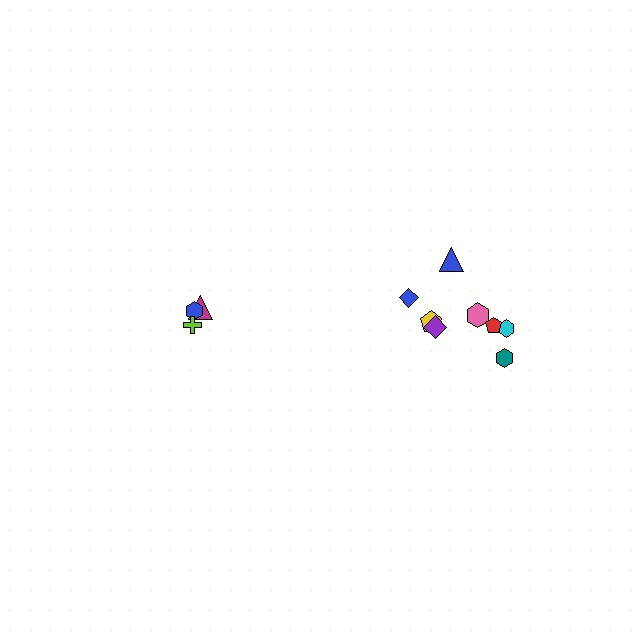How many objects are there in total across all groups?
There are 11 objects.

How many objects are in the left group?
There are 3 objects.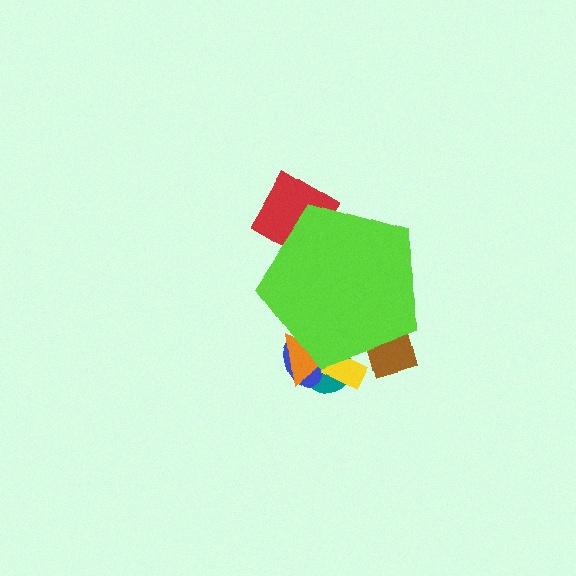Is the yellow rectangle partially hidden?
Yes, the yellow rectangle is partially hidden behind the lime pentagon.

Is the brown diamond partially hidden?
Yes, the brown diamond is partially hidden behind the lime pentagon.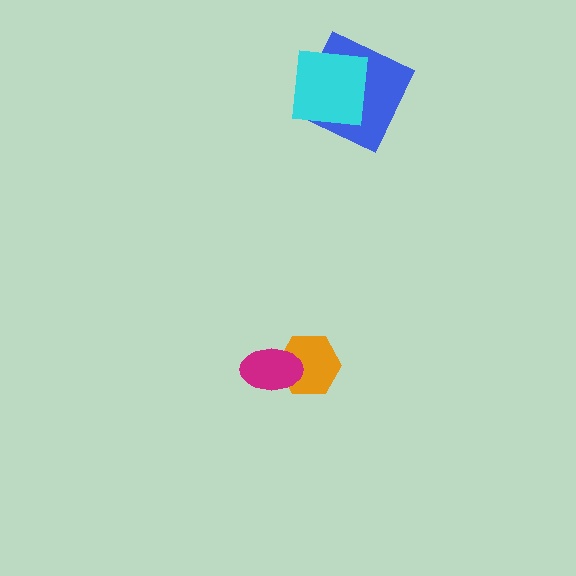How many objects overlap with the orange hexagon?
1 object overlaps with the orange hexagon.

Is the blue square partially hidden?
Yes, it is partially covered by another shape.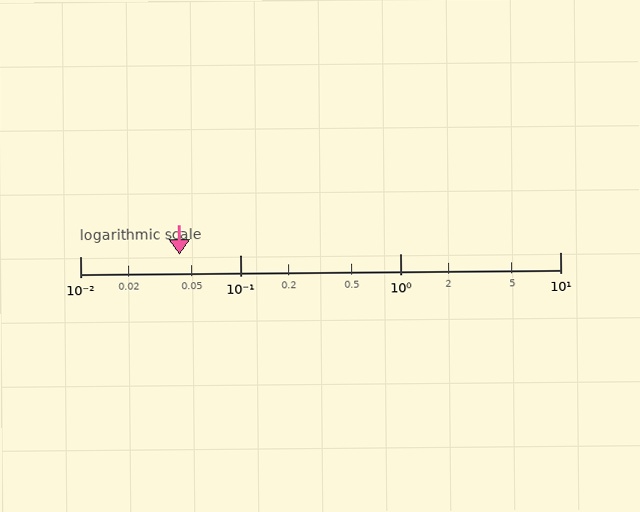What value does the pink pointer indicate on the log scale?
The pointer indicates approximately 0.042.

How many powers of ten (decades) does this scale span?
The scale spans 3 decades, from 0.01 to 10.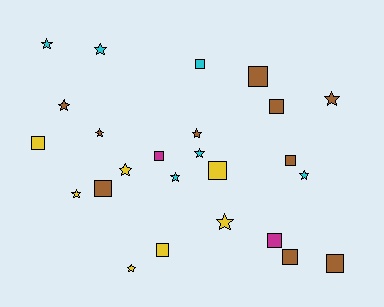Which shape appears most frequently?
Star, with 13 objects.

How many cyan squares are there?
There is 1 cyan square.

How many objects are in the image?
There are 25 objects.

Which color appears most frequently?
Brown, with 10 objects.